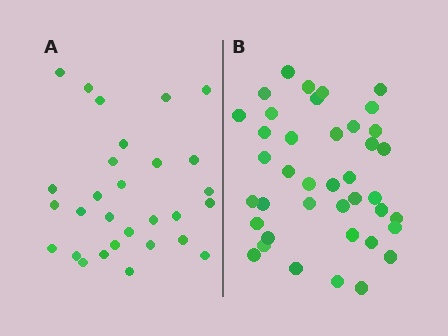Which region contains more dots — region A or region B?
Region B (the right region) has more dots.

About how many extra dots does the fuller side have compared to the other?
Region B has roughly 12 or so more dots than region A.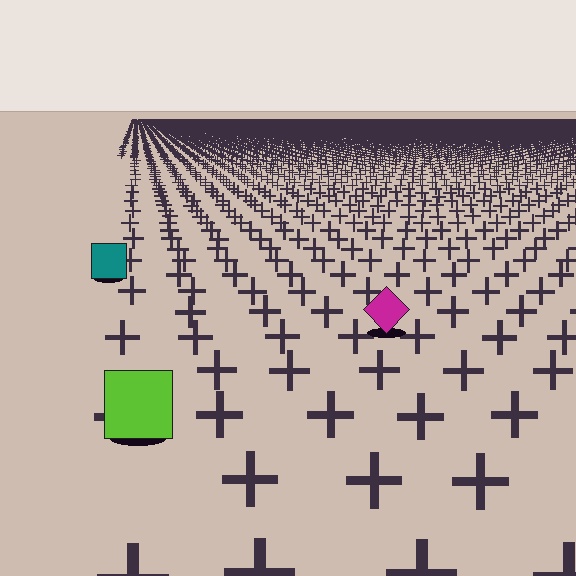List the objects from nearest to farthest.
From nearest to farthest: the lime square, the magenta diamond, the teal square.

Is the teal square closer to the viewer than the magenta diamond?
No. The magenta diamond is closer — you can tell from the texture gradient: the ground texture is coarser near it.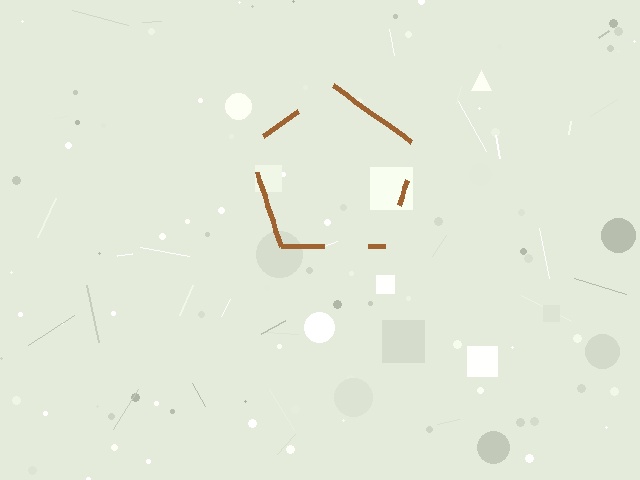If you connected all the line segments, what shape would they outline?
They would outline a pentagon.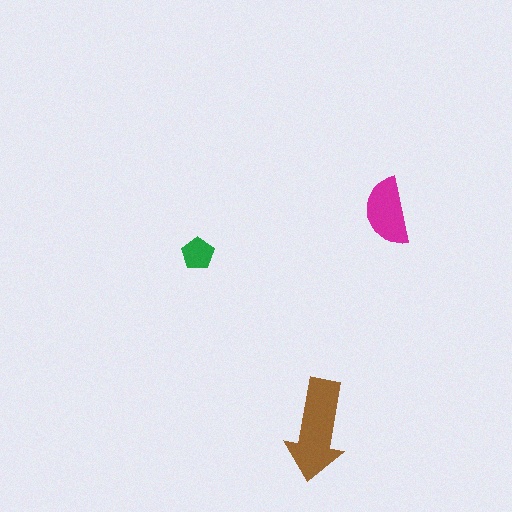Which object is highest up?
The magenta semicircle is topmost.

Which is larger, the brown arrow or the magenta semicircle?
The brown arrow.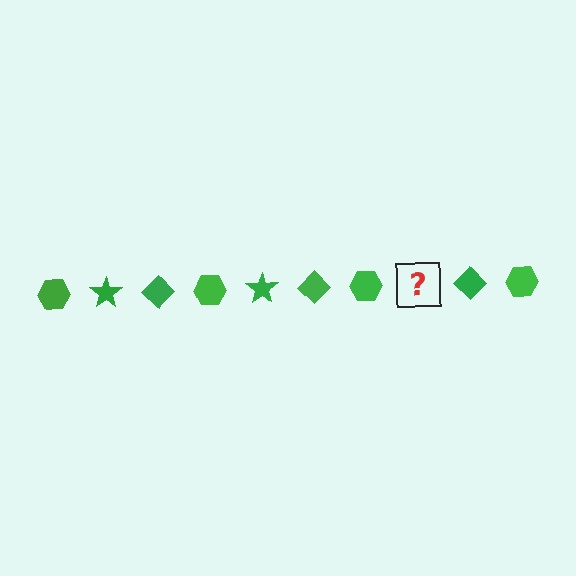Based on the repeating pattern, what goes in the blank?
The blank should be a green star.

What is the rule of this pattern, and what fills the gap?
The rule is that the pattern cycles through hexagon, star, diamond shapes in green. The gap should be filled with a green star.